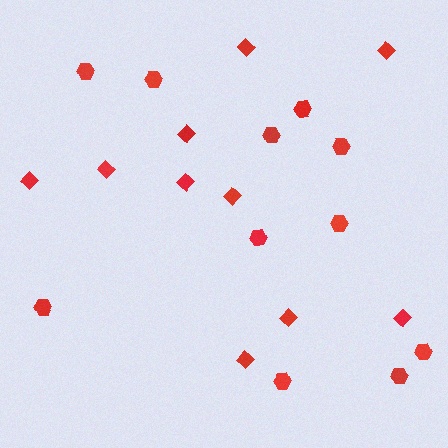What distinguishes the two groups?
There are 2 groups: one group of hexagons (11) and one group of diamonds (10).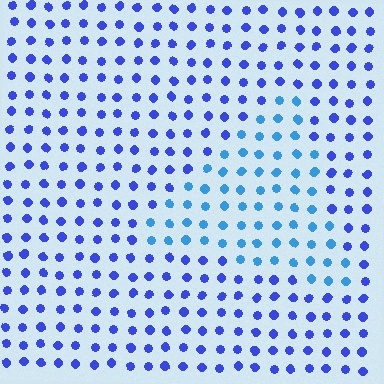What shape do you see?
I see a triangle.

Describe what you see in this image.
The image is filled with small blue elements in a uniform arrangement. A triangle-shaped region is visible where the elements are tinted to a slightly different hue, forming a subtle color boundary.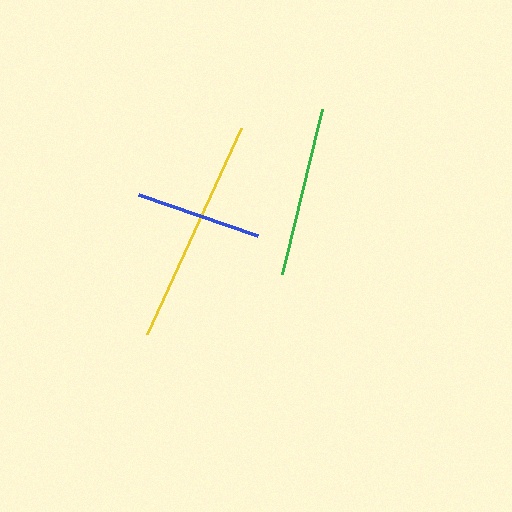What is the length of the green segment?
The green segment is approximately 170 pixels long.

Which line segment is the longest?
The yellow line is the longest at approximately 227 pixels.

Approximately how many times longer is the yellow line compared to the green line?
The yellow line is approximately 1.3 times the length of the green line.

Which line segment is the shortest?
The blue line is the shortest at approximately 126 pixels.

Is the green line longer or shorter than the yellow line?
The yellow line is longer than the green line.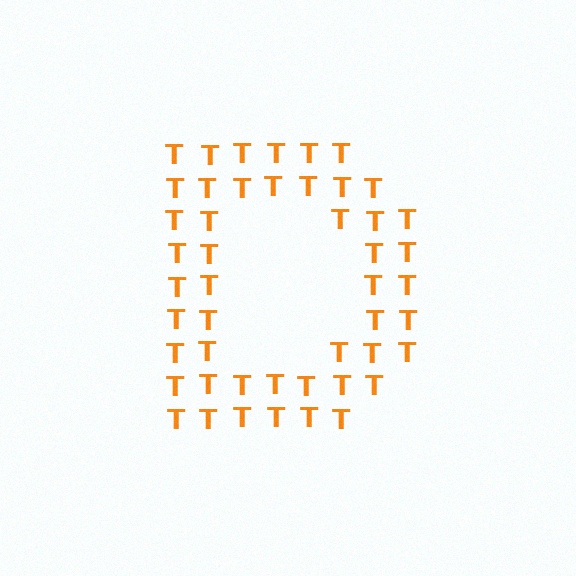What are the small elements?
The small elements are letter T's.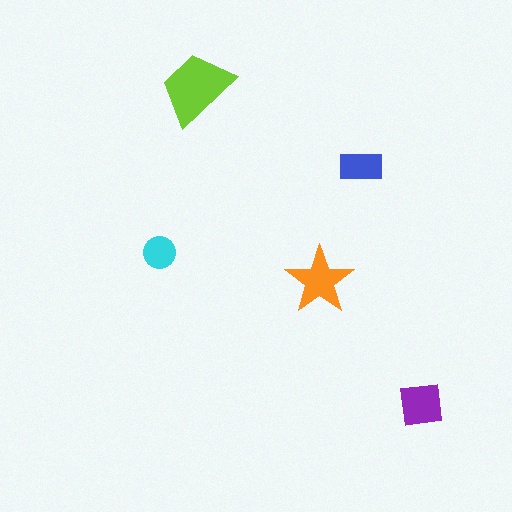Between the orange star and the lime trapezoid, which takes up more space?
The lime trapezoid.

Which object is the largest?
The lime trapezoid.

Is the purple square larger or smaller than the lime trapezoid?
Smaller.